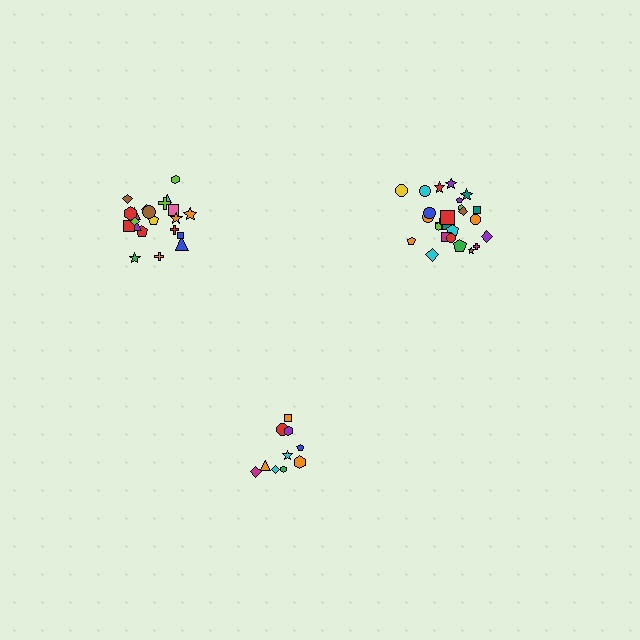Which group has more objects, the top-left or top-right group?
The top-right group.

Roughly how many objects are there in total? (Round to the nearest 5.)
Roughly 55 objects in total.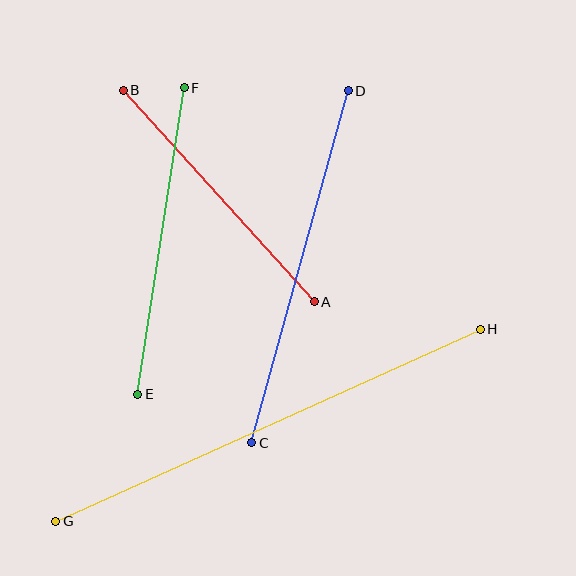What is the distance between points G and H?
The distance is approximately 466 pixels.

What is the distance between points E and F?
The distance is approximately 310 pixels.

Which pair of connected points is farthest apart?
Points G and H are farthest apart.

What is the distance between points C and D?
The distance is approximately 365 pixels.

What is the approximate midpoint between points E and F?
The midpoint is at approximately (161, 241) pixels.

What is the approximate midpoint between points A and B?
The midpoint is at approximately (219, 196) pixels.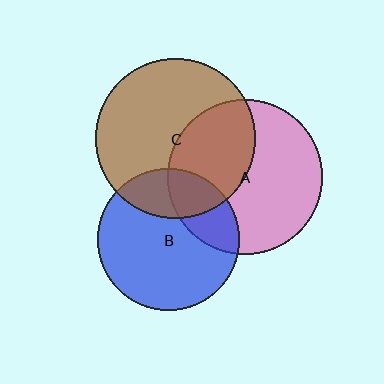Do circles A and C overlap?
Yes.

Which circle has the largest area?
Circle C (brown).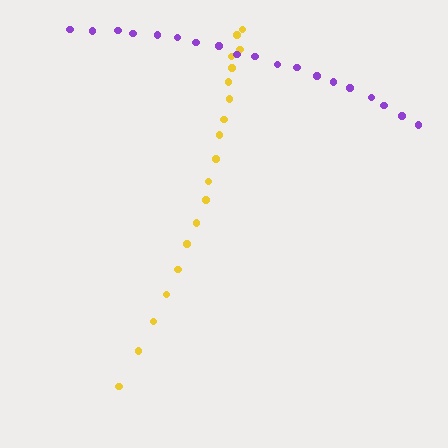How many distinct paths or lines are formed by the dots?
There are 2 distinct paths.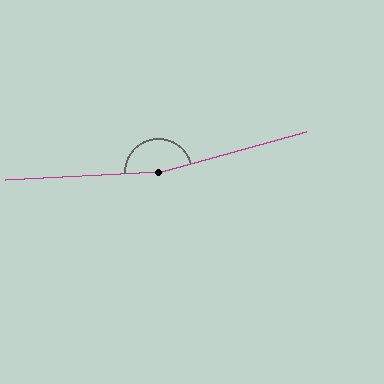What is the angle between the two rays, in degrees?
Approximately 168 degrees.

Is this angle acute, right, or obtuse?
It is obtuse.